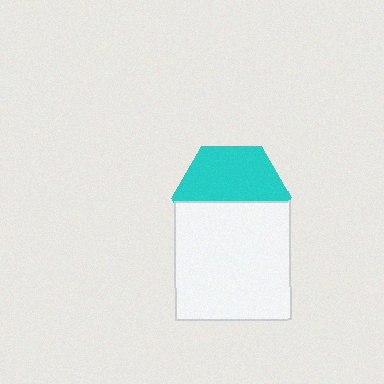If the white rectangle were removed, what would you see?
You would see the complete cyan hexagon.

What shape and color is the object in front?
The object in front is a white rectangle.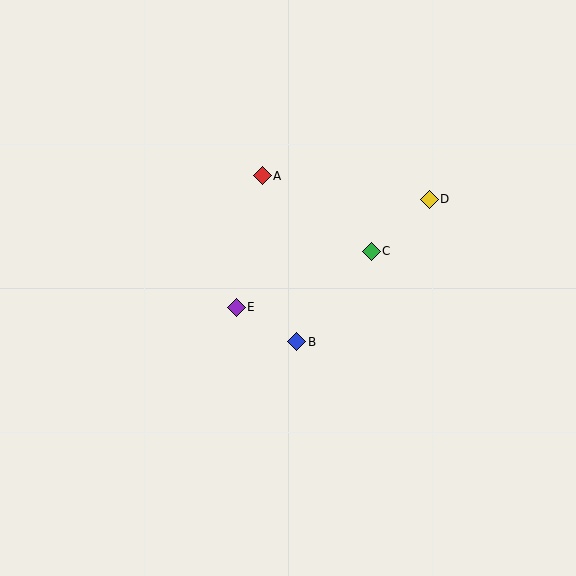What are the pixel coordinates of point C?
Point C is at (371, 251).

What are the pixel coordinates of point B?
Point B is at (297, 342).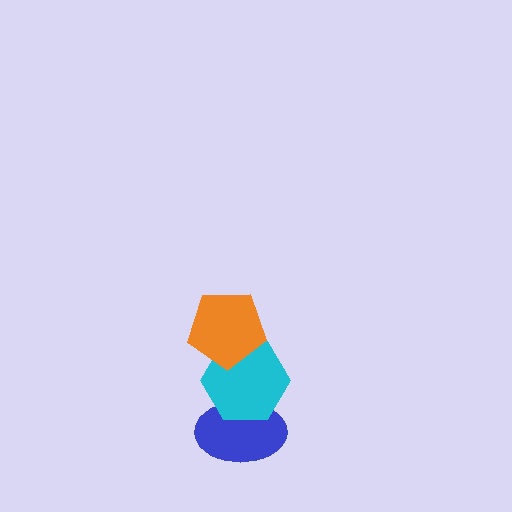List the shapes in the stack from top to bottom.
From top to bottom: the orange pentagon, the cyan hexagon, the blue ellipse.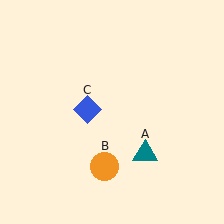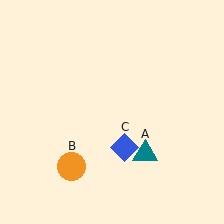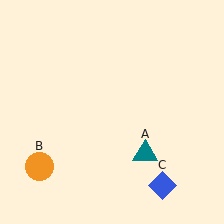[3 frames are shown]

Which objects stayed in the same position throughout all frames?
Teal triangle (object A) remained stationary.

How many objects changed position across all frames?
2 objects changed position: orange circle (object B), blue diamond (object C).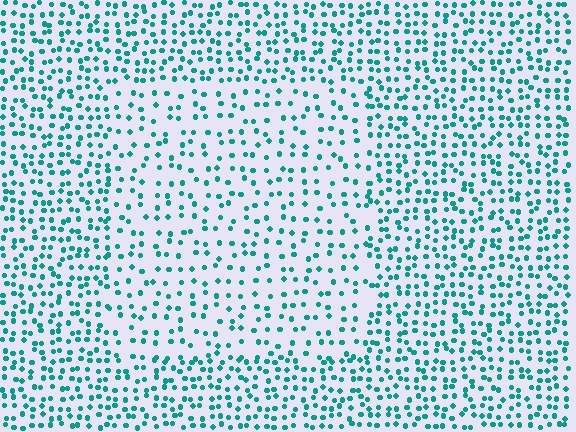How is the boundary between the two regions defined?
The boundary is defined by a change in element density (approximately 1.8x ratio). All elements are the same color, size, and shape.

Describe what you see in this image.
The image contains small teal elements arranged at two different densities. A rectangle-shaped region is visible where the elements are less densely packed than the surrounding area.